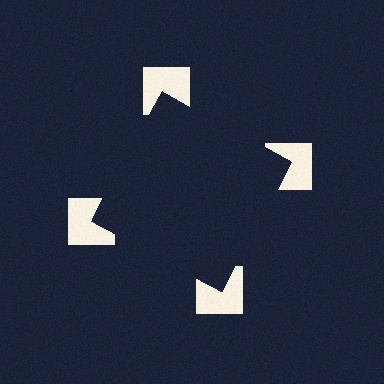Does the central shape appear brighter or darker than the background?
It typically appears slightly darker than the background, even though no actual brightness change is drawn.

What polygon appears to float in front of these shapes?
An illusory square — its edges are inferred from the aligned wedge cuts in the notched squares, not physically drawn.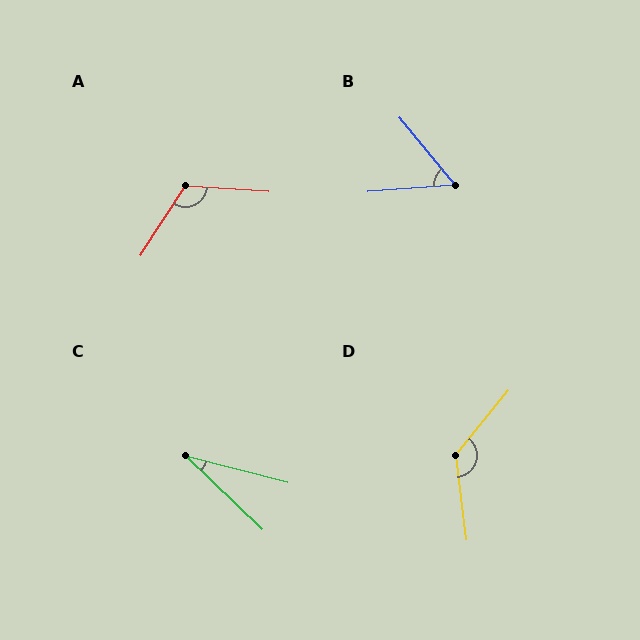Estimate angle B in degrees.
Approximately 55 degrees.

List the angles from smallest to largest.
C (29°), B (55°), A (119°), D (134°).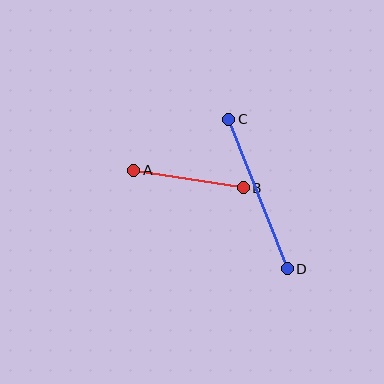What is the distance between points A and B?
The distance is approximately 111 pixels.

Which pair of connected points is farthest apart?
Points C and D are farthest apart.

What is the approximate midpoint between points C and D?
The midpoint is at approximately (258, 194) pixels.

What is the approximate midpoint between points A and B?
The midpoint is at approximately (188, 179) pixels.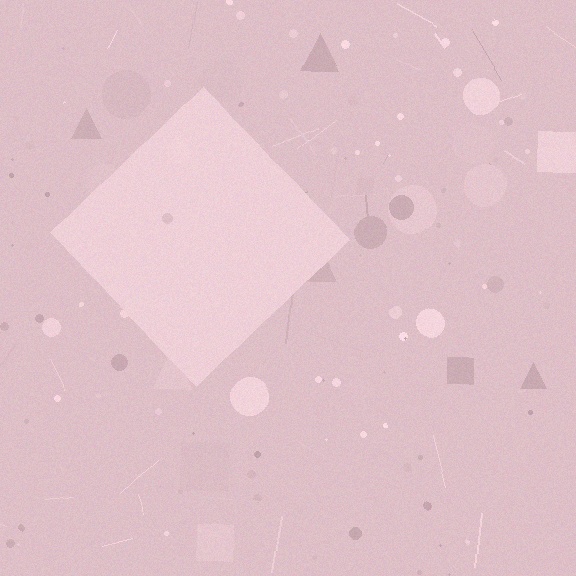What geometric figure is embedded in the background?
A diamond is embedded in the background.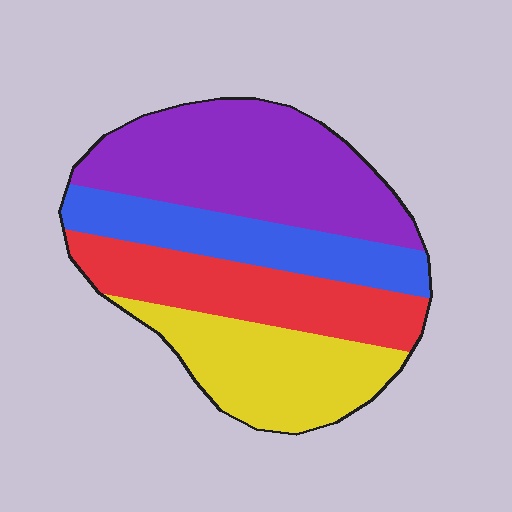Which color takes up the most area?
Purple, at roughly 35%.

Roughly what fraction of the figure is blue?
Blue covers roughly 20% of the figure.